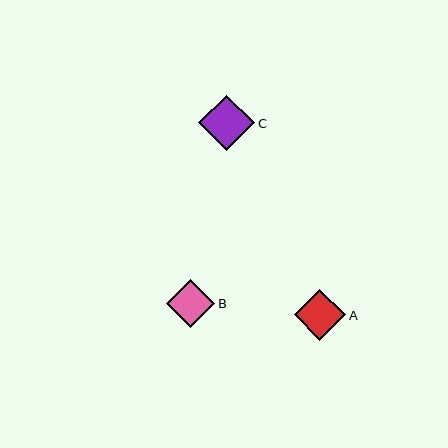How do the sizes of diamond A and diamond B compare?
Diamond A and diamond B are approximately the same size.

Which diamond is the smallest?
Diamond B is the smallest with a size of approximately 48 pixels.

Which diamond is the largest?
Diamond C is the largest with a size of approximately 56 pixels.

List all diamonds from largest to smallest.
From largest to smallest: C, A, B.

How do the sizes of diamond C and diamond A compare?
Diamond C and diamond A are approximately the same size.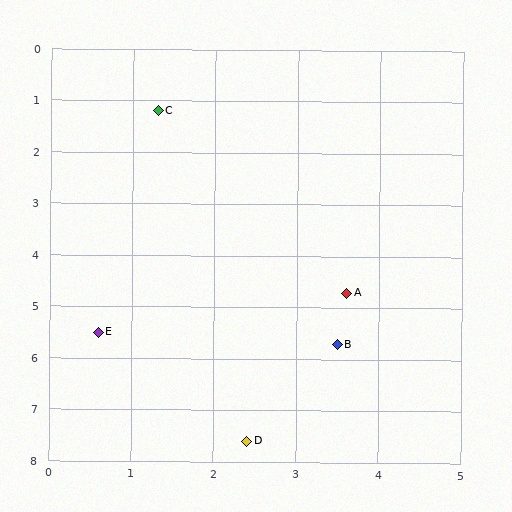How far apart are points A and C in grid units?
Points A and C are about 4.2 grid units apart.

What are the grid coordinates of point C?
Point C is at approximately (1.3, 1.2).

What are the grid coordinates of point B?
Point B is at approximately (3.5, 5.7).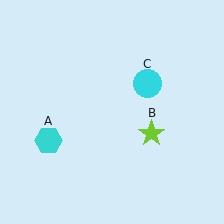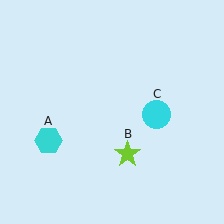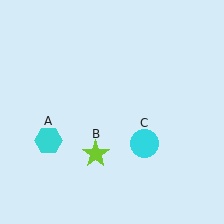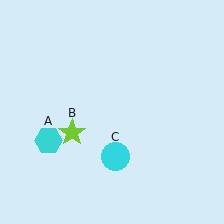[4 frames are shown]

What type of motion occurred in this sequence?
The lime star (object B), cyan circle (object C) rotated clockwise around the center of the scene.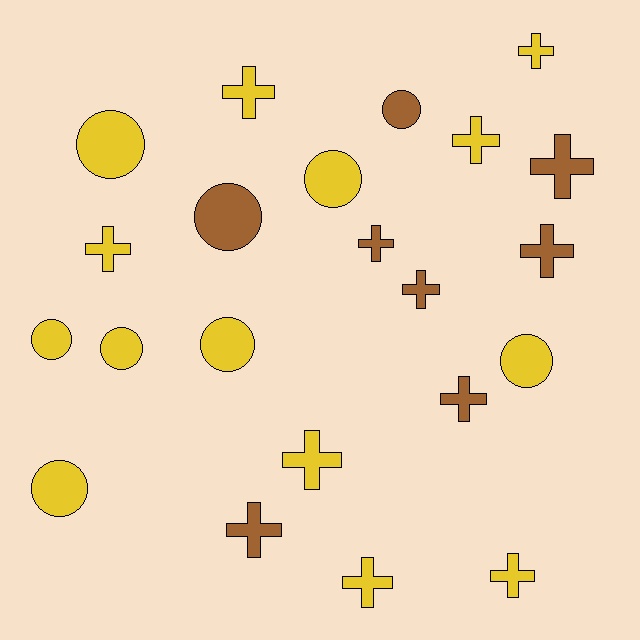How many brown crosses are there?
There are 6 brown crosses.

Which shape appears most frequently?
Cross, with 13 objects.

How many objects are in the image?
There are 22 objects.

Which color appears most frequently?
Yellow, with 14 objects.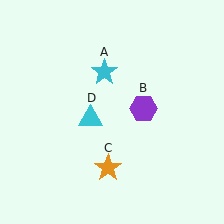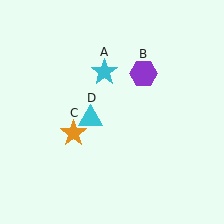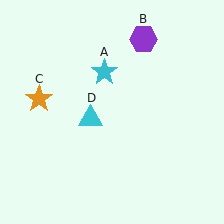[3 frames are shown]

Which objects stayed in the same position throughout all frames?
Cyan star (object A) and cyan triangle (object D) remained stationary.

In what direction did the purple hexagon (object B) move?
The purple hexagon (object B) moved up.